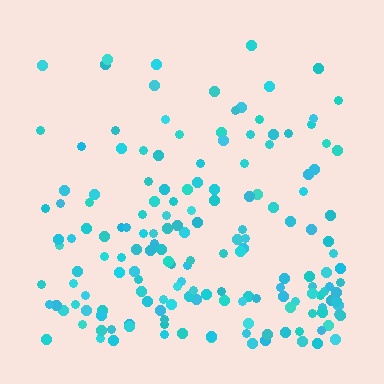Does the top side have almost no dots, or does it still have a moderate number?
Still a moderate number, just noticeably fewer than the bottom.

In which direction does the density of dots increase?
From top to bottom, with the bottom side densest.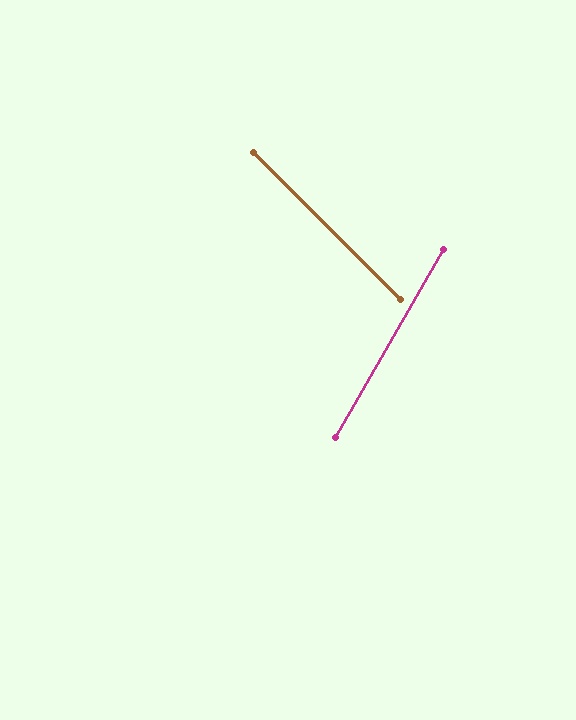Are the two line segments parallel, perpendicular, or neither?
Neither parallel nor perpendicular — they differ by about 75°.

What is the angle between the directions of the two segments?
Approximately 75 degrees.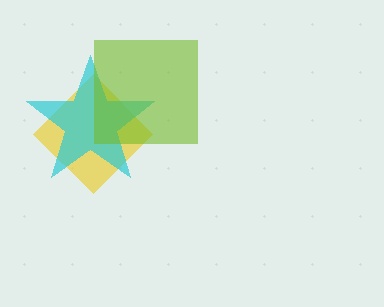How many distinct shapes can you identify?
There are 3 distinct shapes: a yellow diamond, a cyan star, a lime square.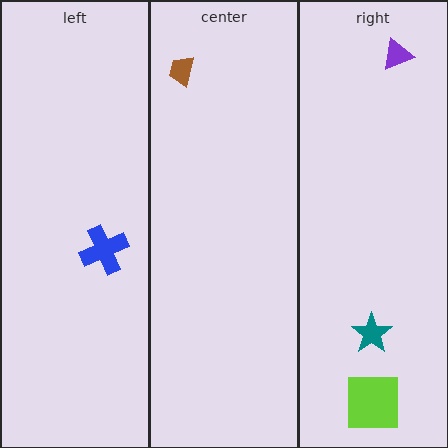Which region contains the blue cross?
The left region.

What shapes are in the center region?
The brown trapezoid.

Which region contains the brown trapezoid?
The center region.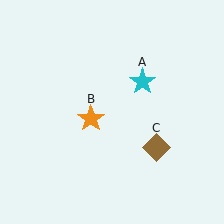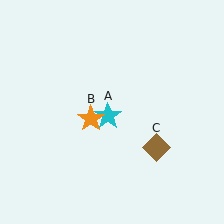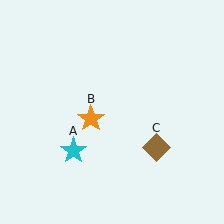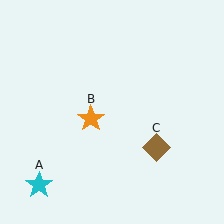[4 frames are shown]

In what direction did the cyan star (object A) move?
The cyan star (object A) moved down and to the left.